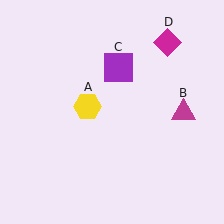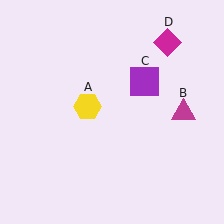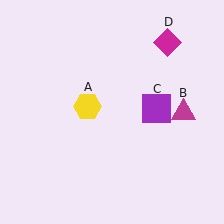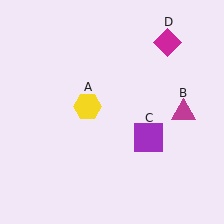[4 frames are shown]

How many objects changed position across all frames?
1 object changed position: purple square (object C).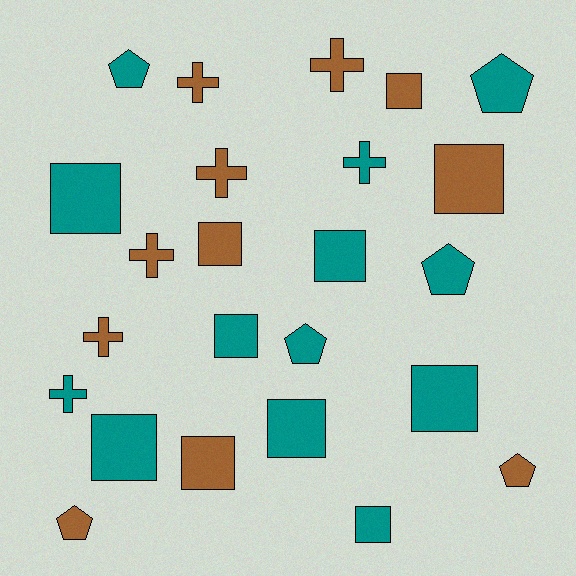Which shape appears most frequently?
Square, with 11 objects.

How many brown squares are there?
There are 4 brown squares.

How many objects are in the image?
There are 24 objects.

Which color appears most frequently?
Teal, with 13 objects.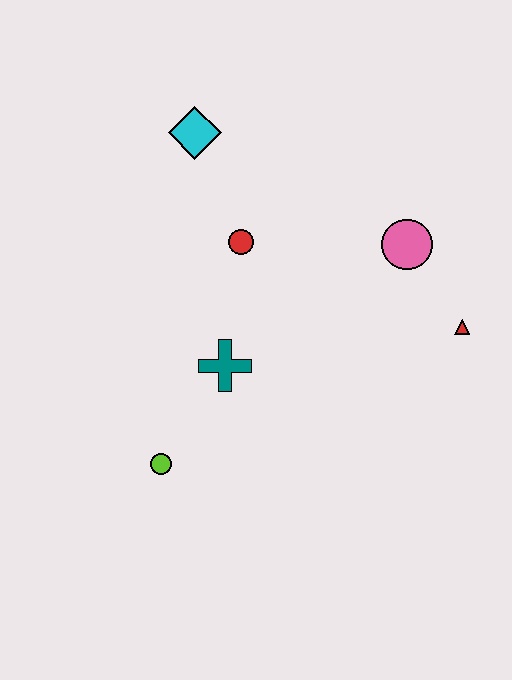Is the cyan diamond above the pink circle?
Yes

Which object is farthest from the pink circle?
The lime circle is farthest from the pink circle.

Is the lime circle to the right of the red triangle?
No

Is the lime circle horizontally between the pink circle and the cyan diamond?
No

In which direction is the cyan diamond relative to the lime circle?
The cyan diamond is above the lime circle.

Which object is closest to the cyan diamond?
The red circle is closest to the cyan diamond.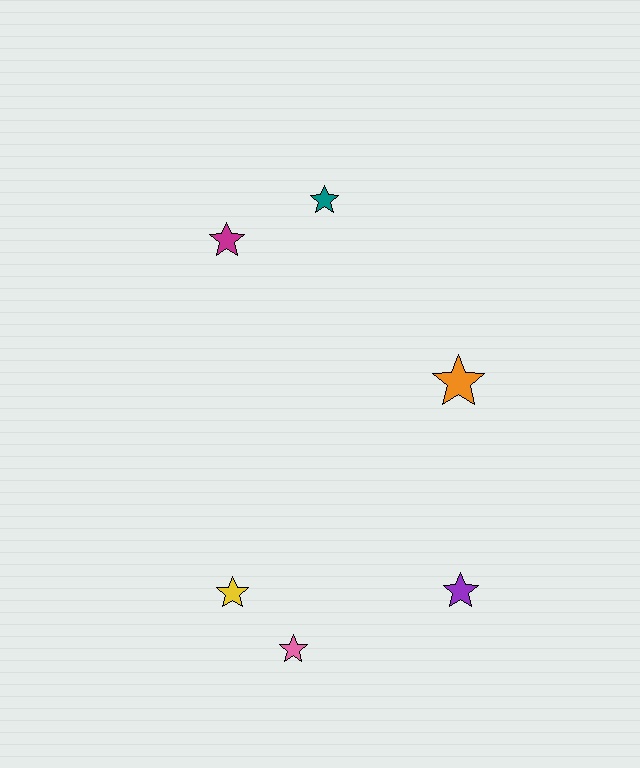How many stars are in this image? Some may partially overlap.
There are 6 stars.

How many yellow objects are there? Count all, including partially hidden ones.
There is 1 yellow object.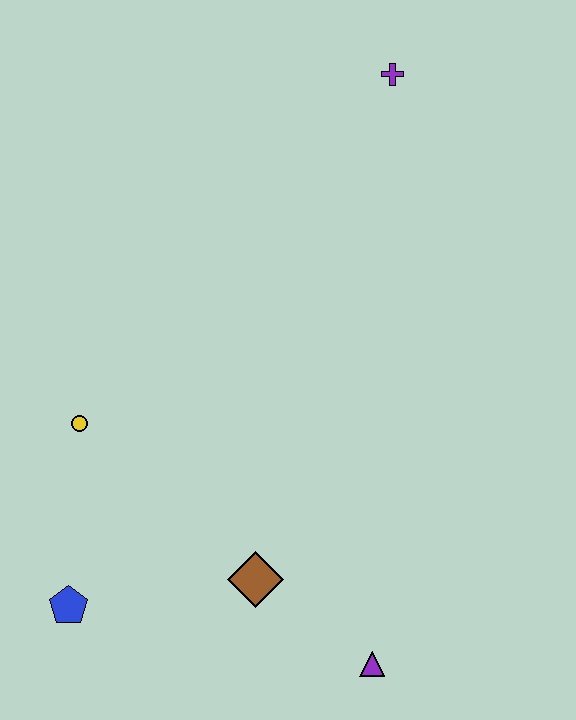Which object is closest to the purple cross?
The yellow circle is closest to the purple cross.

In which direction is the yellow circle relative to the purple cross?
The yellow circle is below the purple cross.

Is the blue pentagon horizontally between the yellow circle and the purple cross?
No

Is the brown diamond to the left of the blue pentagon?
No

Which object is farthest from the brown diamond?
The purple cross is farthest from the brown diamond.